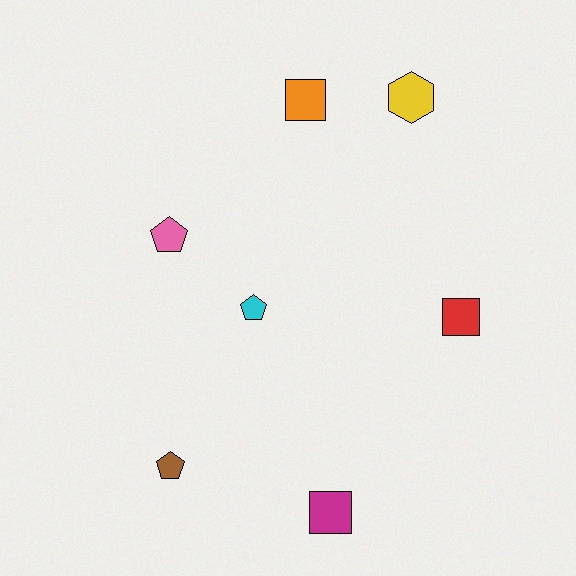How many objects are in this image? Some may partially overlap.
There are 7 objects.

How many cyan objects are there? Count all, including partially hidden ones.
There is 1 cyan object.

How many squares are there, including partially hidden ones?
There are 3 squares.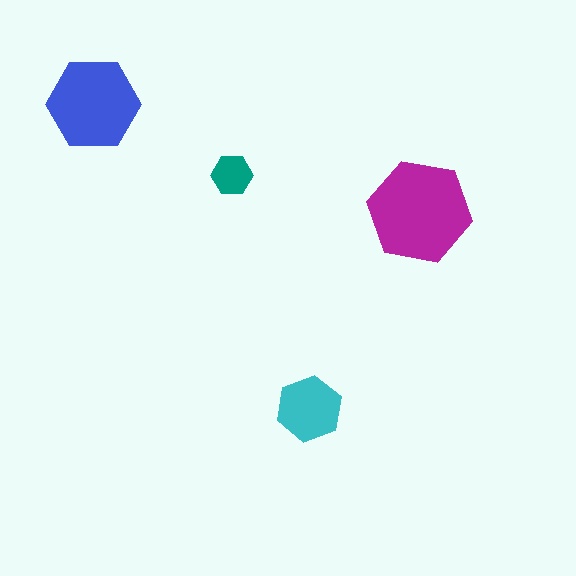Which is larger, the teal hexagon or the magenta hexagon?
The magenta one.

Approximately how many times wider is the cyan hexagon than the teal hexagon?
About 1.5 times wider.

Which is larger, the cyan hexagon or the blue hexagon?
The blue one.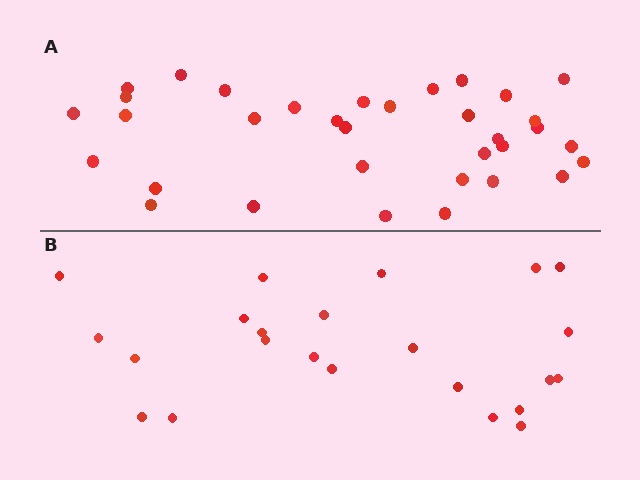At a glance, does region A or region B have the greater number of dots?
Region A (the top region) has more dots.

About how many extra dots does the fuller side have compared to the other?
Region A has roughly 12 or so more dots than region B.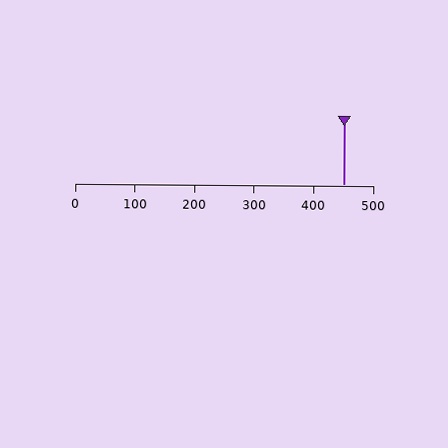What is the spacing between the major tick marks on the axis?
The major ticks are spaced 100 apart.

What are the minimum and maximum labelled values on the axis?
The axis runs from 0 to 500.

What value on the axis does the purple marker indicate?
The marker indicates approximately 450.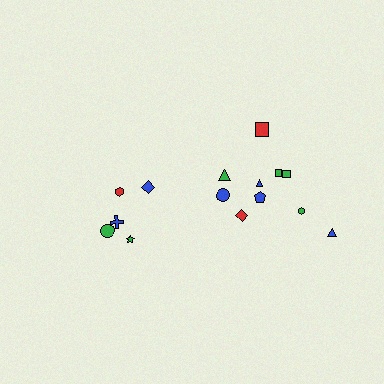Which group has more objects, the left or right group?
The right group.